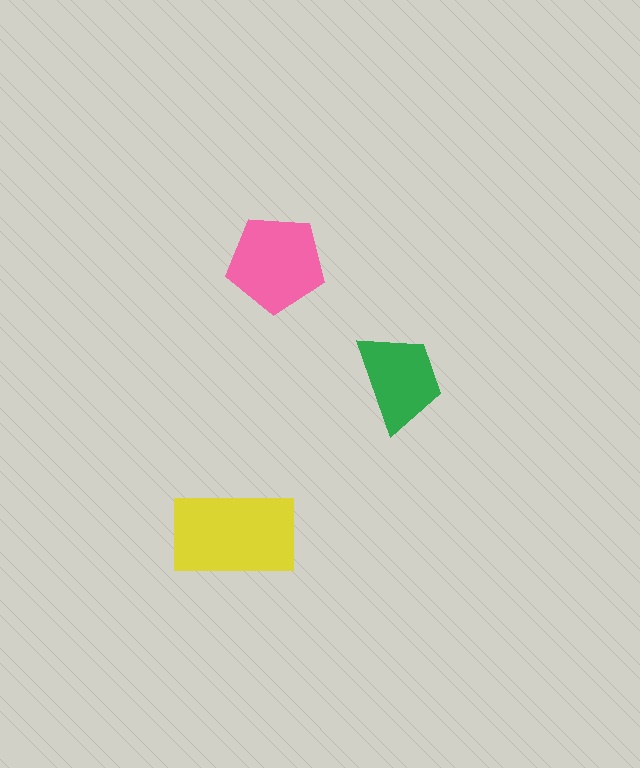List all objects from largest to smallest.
The yellow rectangle, the pink pentagon, the green trapezoid.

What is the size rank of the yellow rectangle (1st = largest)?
1st.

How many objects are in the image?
There are 3 objects in the image.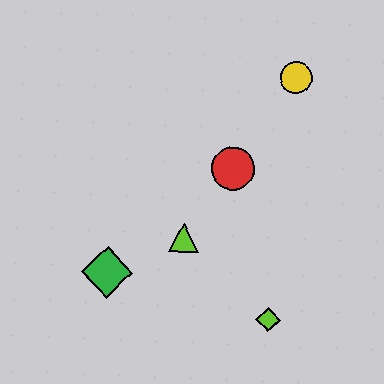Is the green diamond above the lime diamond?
Yes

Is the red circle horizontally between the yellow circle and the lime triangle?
Yes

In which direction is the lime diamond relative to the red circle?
The lime diamond is below the red circle.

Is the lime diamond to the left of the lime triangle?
No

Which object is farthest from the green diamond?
The yellow circle is farthest from the green diamond.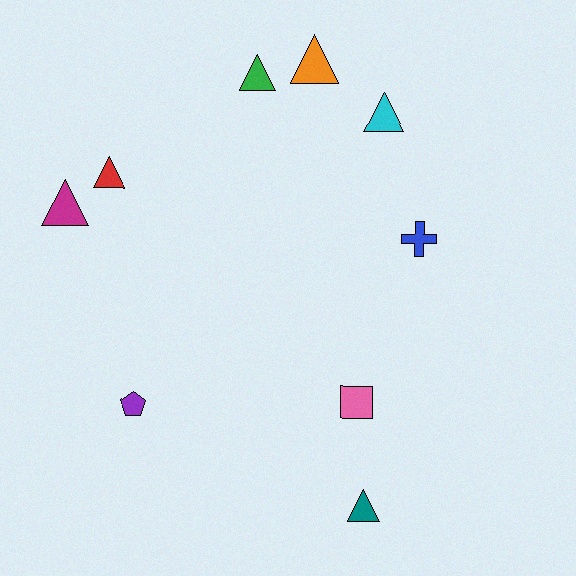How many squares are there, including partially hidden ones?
There is 1 square.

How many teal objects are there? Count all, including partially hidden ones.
There is 1 teal object.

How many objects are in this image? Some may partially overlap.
There are 9 objects.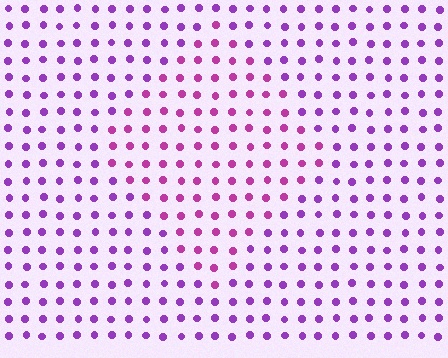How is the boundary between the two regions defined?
The boundary is defined purely by a slight shift in hue (about 30 degrees). Spacing, size, and orientation are identical on both sides.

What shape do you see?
I see a diamond.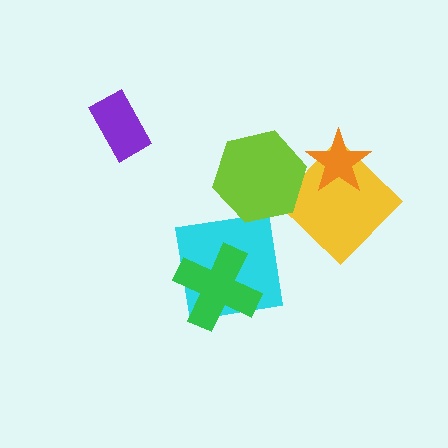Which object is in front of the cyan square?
The green cross is in front of the cyan square.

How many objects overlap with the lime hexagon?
0 objects overlap with the lime hexagon.